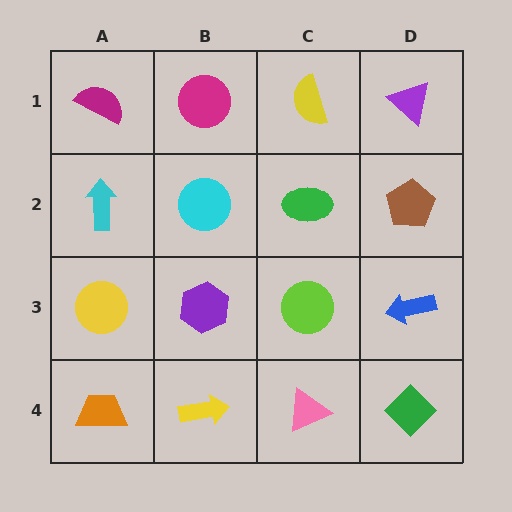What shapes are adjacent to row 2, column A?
A magenta semicircle (row 1, column A), a yellow circle (row 3, column A), a cyan circle (row 2, column B).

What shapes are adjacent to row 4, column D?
A blue arrow (row 3, column D), a pink triangle (row 4, column C).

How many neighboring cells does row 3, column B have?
4.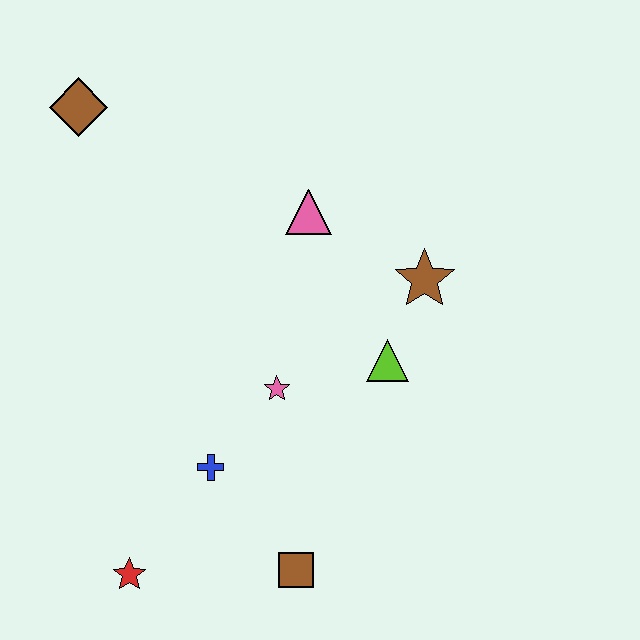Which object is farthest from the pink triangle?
The red star is farthest from the pink triangle.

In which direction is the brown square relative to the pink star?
The brown square is below the pink star.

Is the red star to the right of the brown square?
No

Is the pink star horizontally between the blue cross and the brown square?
Yes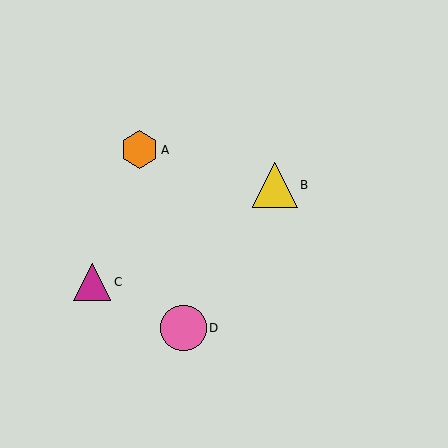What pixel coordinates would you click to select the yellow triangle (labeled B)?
Click at (275, 185) to select the yellow triangle B.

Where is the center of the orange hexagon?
The center of the orange hexagon is at (140, 150).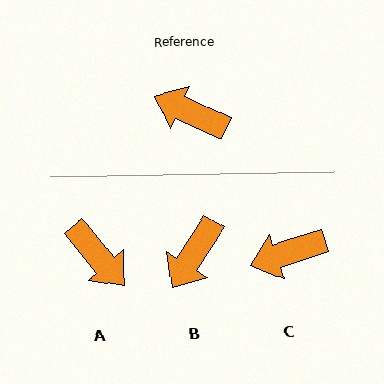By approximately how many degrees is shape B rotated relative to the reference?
Approximately 83 degrees counter-clockwise.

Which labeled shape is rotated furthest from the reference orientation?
A, about 155 degrees away.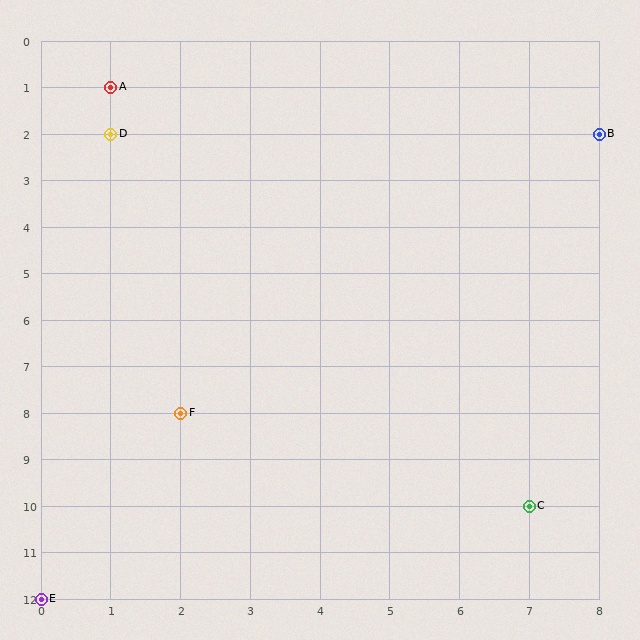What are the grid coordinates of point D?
Point D is at grid coordinates (1, 2).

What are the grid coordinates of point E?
Point E is at grid coordinates (0, 12).